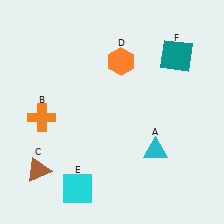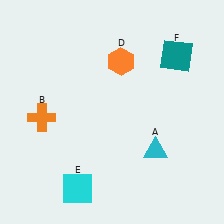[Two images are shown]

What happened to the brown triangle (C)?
The brown triangle (C) was removed in Image 2. It was in the bottom-left area of Image 1.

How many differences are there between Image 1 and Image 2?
There is 1 difference between the two images.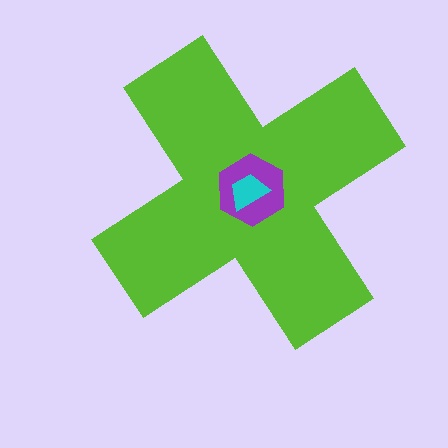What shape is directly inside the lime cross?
The purple hexagon.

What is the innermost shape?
The cyan trapezoid.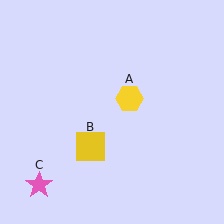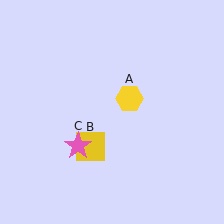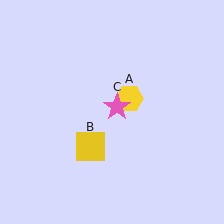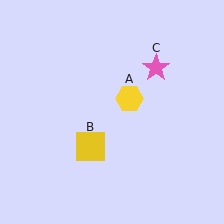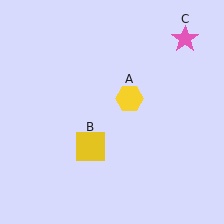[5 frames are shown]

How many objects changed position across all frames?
1 object changed position: pink star (object C).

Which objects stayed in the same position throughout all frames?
Yellow hexagon (object A) and yellow square (object B) remained stationary.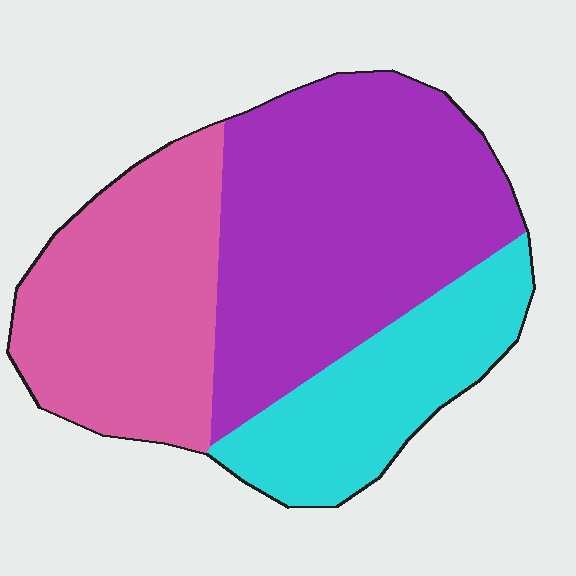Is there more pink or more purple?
Purple.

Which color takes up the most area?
Purple, at roughly 45%.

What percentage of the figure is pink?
Pink covers about 30% of the figure.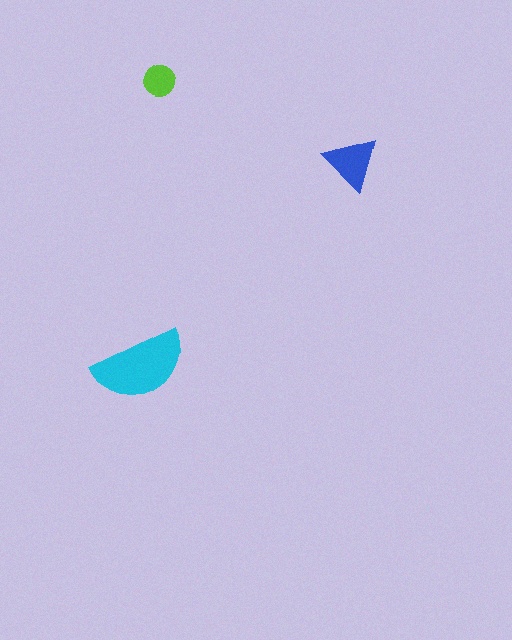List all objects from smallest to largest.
The lime circle, the blue triangle, the cyan semicircle.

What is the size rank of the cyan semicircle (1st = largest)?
1st.